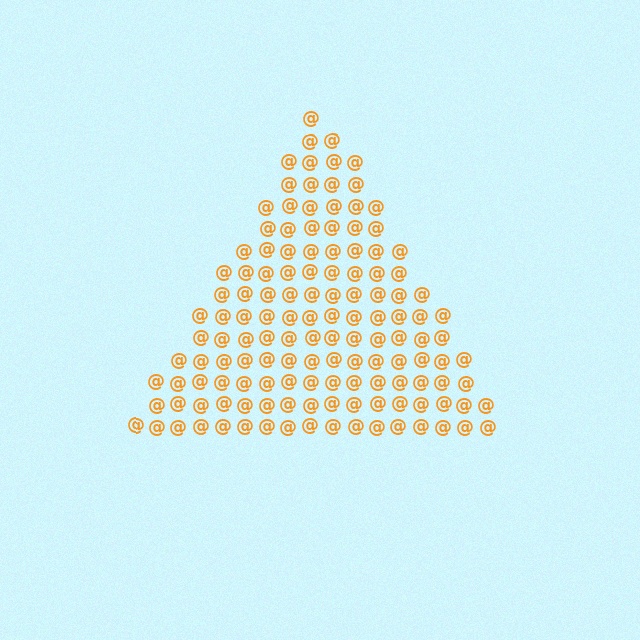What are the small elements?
The small elements are at signs.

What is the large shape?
The large shape is a triangle.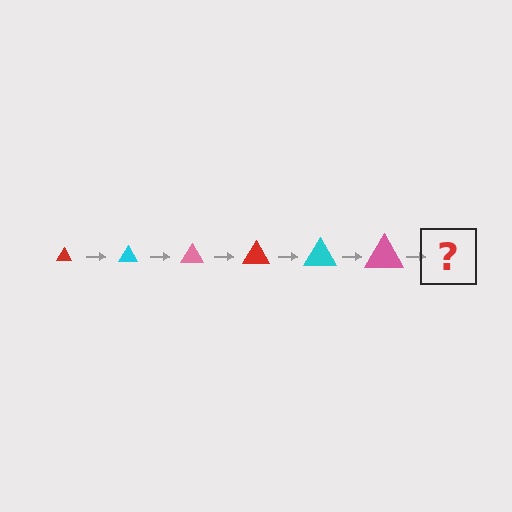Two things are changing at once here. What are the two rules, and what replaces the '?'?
The two rules are that the triangle grows larger each step and the color cycles through red, cyan, and pink. The '?' should be a red triangle, larger than the previous one.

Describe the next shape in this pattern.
It should be a red triangle, larger than the previous one.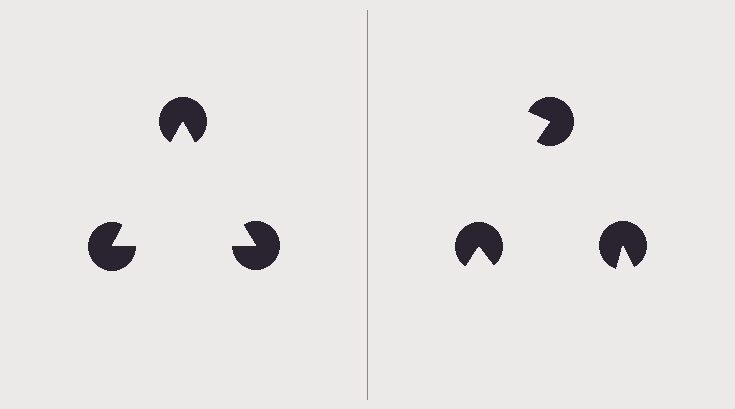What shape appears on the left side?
An illusory triangle.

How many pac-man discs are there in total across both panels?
6 — 3 on each side.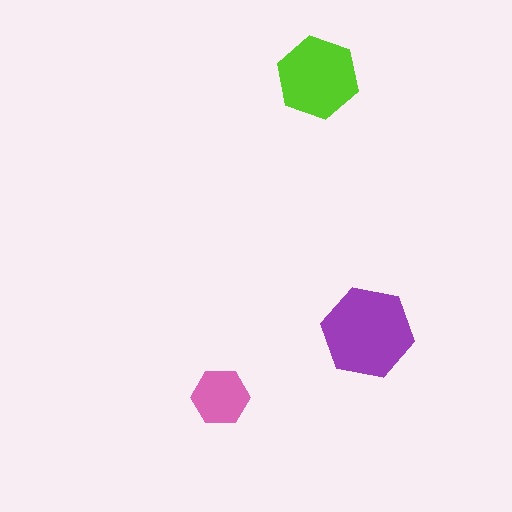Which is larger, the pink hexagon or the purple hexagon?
The purple one.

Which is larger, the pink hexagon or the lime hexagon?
The lime one.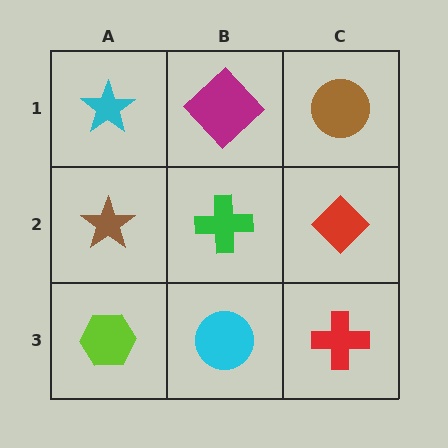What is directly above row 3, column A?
A brown star.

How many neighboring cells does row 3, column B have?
3.